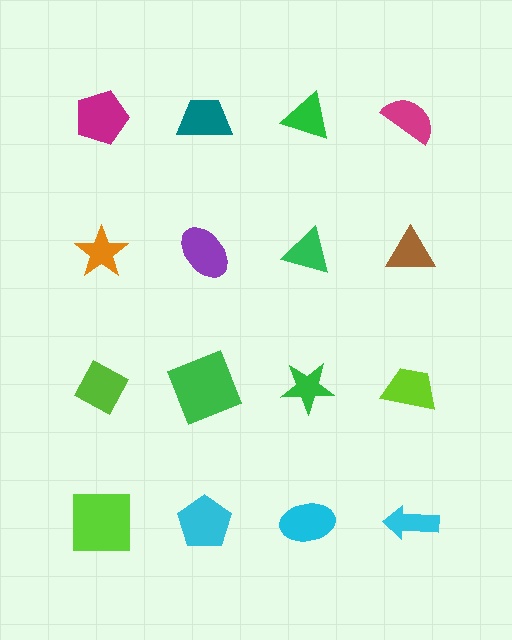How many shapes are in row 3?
4 shapes.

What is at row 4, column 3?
A cyan ellipse.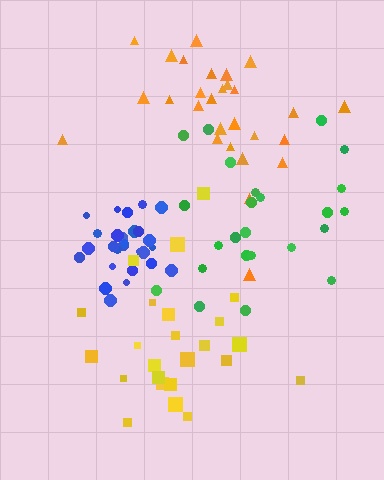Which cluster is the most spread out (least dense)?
Green.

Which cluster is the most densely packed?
Blue.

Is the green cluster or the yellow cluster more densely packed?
Yellow.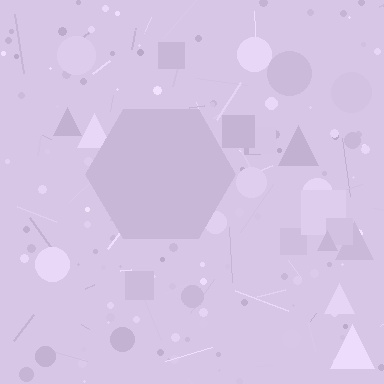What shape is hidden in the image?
A hexagon is hidden in the image.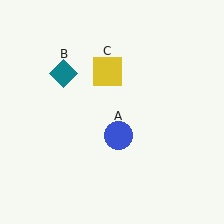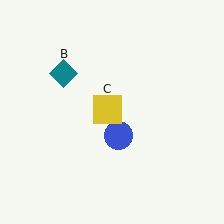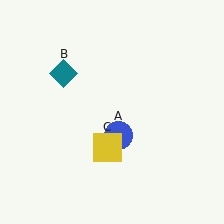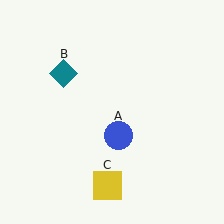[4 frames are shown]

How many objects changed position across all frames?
1 object changed position: yellow square (object C).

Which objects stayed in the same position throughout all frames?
Blue circle (object A) and teal diamond (object B) remained stationary.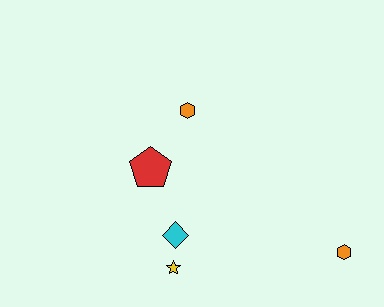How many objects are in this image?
There are 5 objects.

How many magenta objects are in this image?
There are no magenta objects.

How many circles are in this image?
There are no circles.